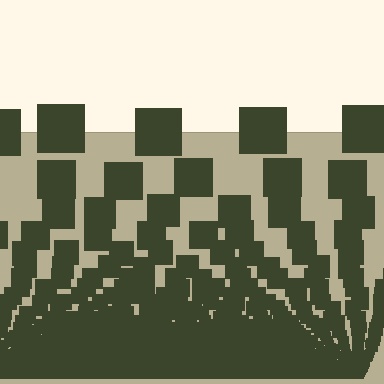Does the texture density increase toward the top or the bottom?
Density increases toward the bottom.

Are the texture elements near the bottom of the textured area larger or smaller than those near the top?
Smaller. The gradient is inverted — elements near the bottom are smaller and denser.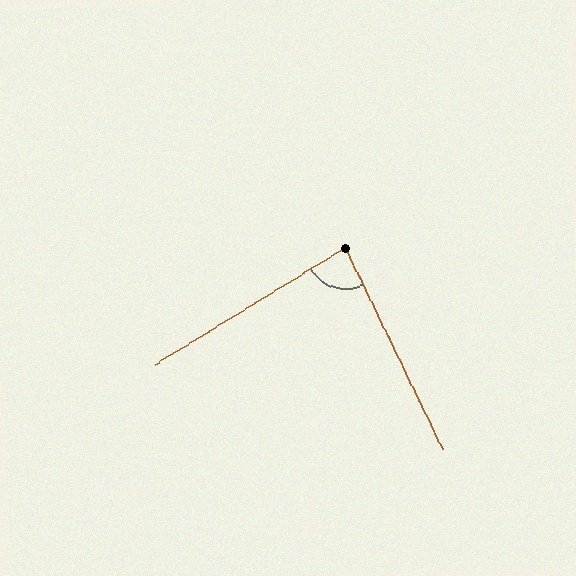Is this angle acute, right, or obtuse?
It is acute.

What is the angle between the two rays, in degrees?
Approximately 84 degrees.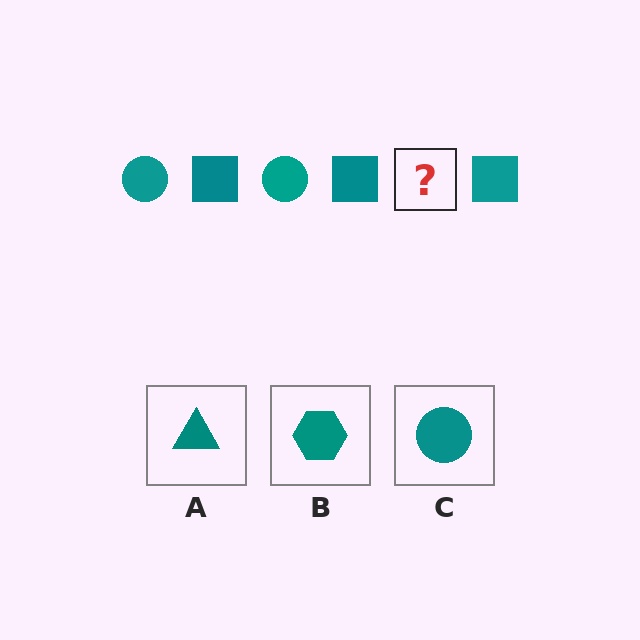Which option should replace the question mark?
Option C.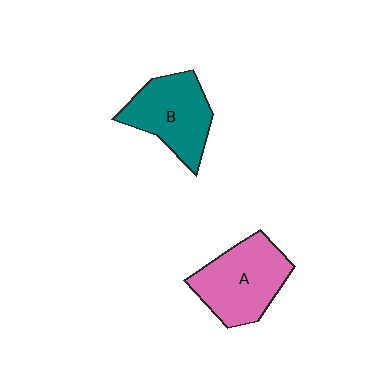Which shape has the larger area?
Shape A (pink).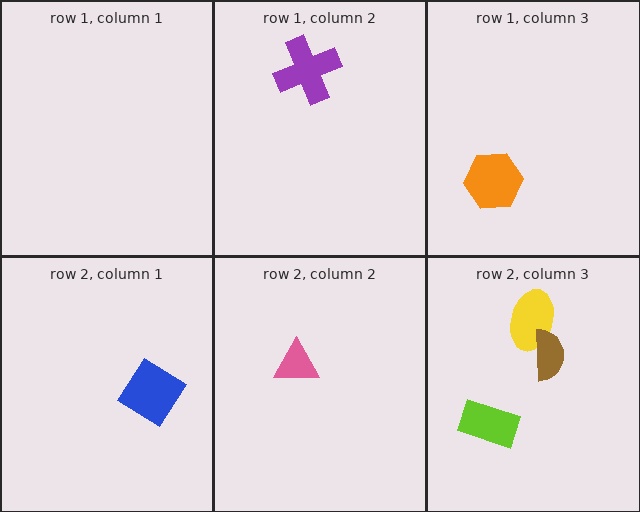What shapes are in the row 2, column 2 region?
The pink triangle.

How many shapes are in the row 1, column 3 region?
1.